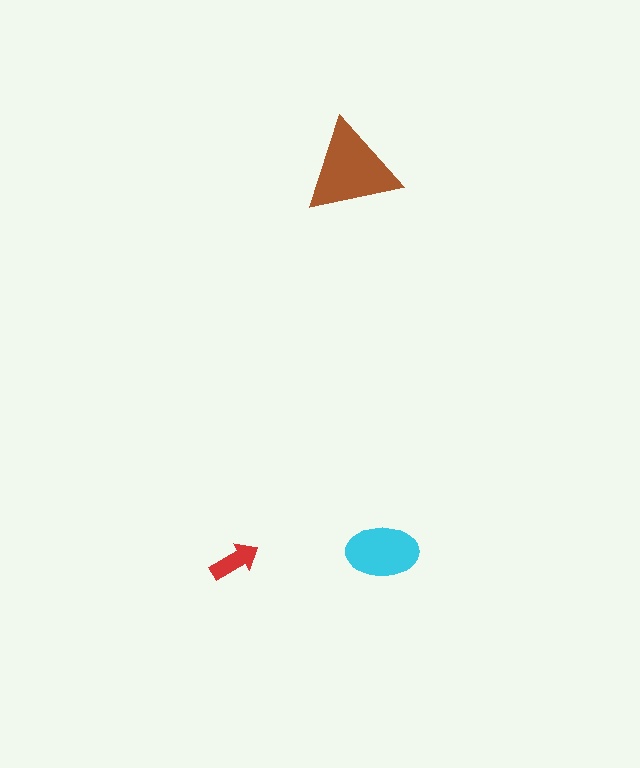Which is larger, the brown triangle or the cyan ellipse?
The brown triangle.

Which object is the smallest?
The red arrow.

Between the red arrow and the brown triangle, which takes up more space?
The brown triangle.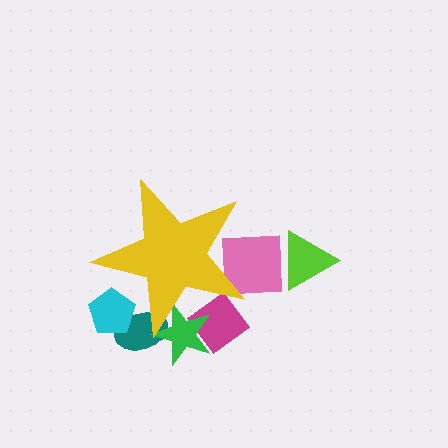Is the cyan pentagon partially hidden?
Yes, the cyan pentagon is partially hidden behind the yellow star.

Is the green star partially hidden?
Yes, the green star is partially hidden behind the yellow star.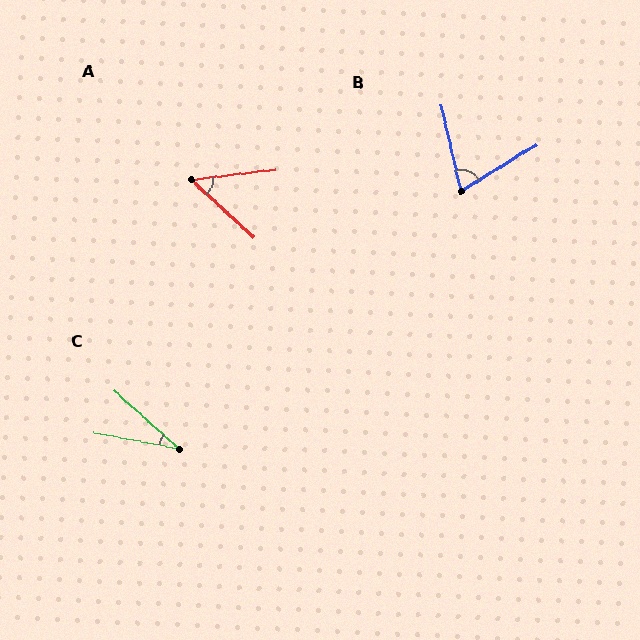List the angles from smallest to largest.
C (31°), A (49°), B (72°).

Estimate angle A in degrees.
Approximately 49 degrees.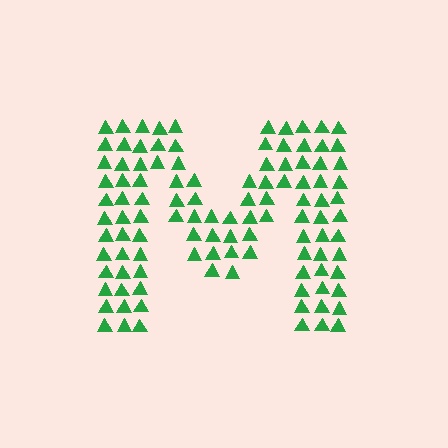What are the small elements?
The small elements are triangles.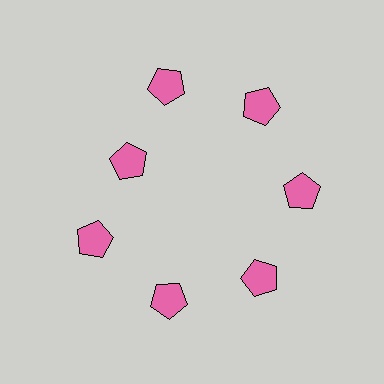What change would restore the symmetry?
The symmetry would be restored by moving it outward, back onto the ring so that all 7 pentagons sit at equal angles and equal distance from the center.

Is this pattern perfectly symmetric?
No. The 7 pink pentagons are arranged in a ring, but one element near the 10 o'clock position is pulled inward toward the center, breaking the 7-fold rotational symmetry.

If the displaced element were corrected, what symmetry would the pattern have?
It would have 7-fold rotational symmetry — the pattern would map onto itself every 51 degrees.